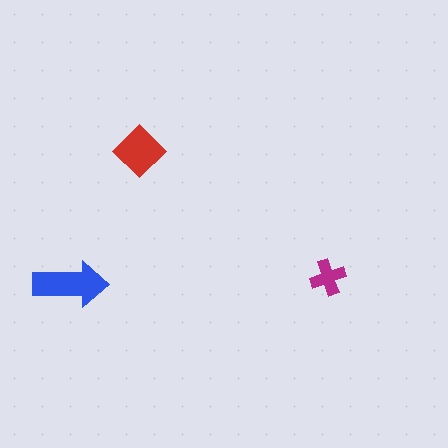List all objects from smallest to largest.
The magenta cross, the red diamond, the blue arrow.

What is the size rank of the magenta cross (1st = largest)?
3rd.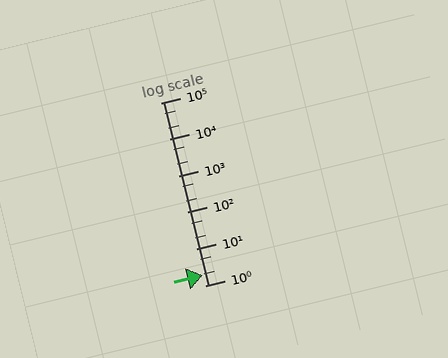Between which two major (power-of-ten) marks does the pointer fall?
The pointer is between 1 and 10.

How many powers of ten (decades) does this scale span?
The scale spans 5 decades, from 1 to 100000.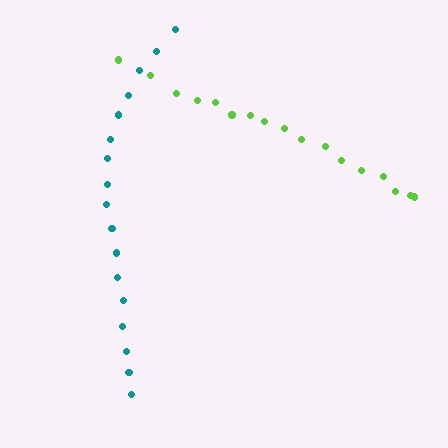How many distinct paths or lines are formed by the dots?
There are 2 distinct paths.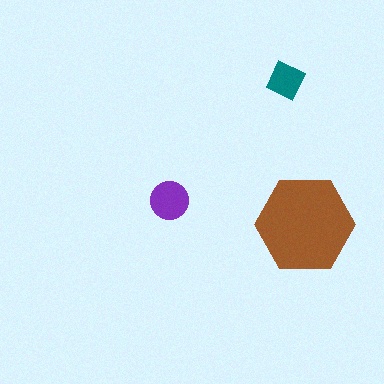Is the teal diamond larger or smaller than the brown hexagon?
Smaller.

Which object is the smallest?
The teal diamond.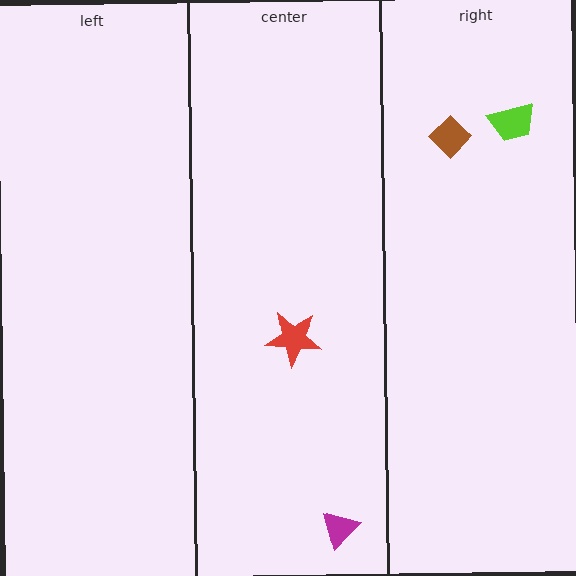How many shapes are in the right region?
2.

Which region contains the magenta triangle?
The center region.